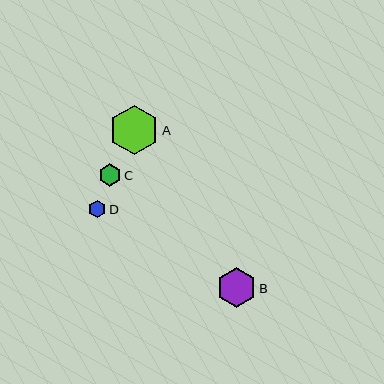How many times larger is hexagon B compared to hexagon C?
Hexagon B is approximately 1.8 times the size of hexagon C.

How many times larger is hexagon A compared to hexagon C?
Hexagon A is approximately 2.2 times the size of hexagon C.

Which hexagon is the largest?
Hexagon A is the largest with a size of approximately 49 pixels.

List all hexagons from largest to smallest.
From largest to smallest: A, B, C, D.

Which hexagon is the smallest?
Hexagon D is the smallest with a size of approximately 17 pixels.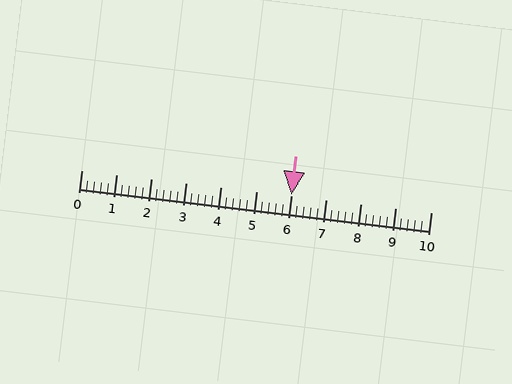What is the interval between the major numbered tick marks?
The major tick marks are spaced 1 units apart.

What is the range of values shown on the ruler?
The ruler shows values from 0 to 10.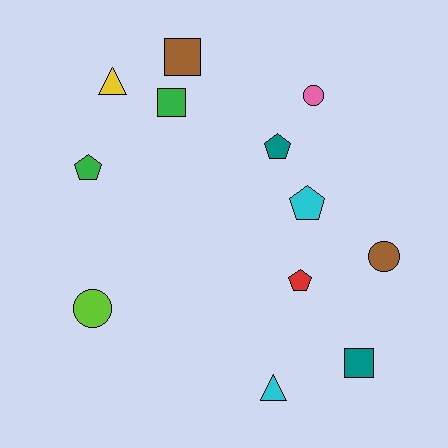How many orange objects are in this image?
There are no orange objects.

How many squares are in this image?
There are 3 squares.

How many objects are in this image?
There are 12 objects.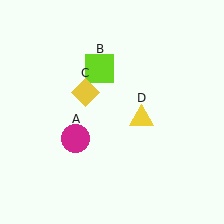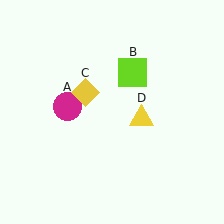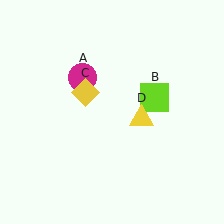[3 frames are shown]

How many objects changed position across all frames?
2 objects changed position: magenta circle (object A), lime square (object B).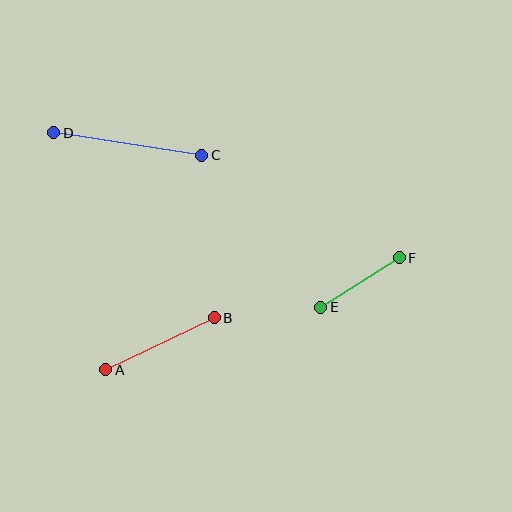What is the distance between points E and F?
The distance is approximately 93 pixels.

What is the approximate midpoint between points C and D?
The midpoint is at approximately (128, 144) pixels.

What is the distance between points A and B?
The distance is approximately 120 pixels.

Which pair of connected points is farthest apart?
Points C and D are farthest apart.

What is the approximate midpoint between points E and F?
The midpoint is at approximately (360, 283) pixels.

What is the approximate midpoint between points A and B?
The midpoint is at approximately (160, 344) pixels.